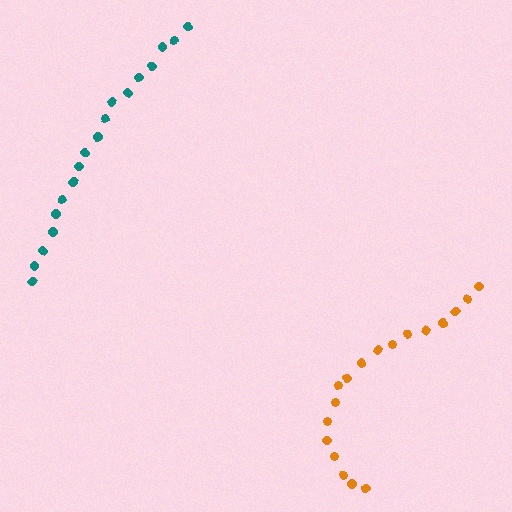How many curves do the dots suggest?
There are 2 distinct paths.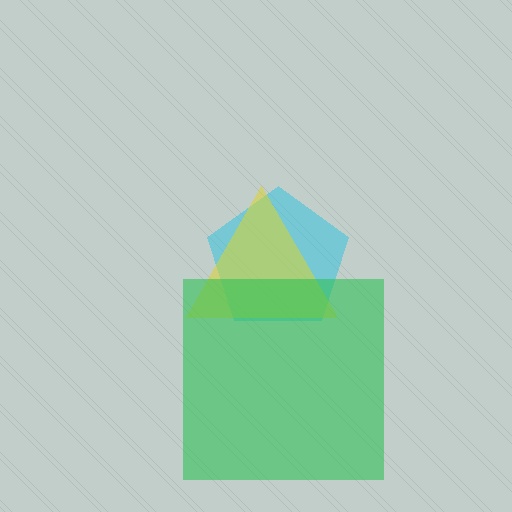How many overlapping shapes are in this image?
There are 3 overlapping shapes in the image.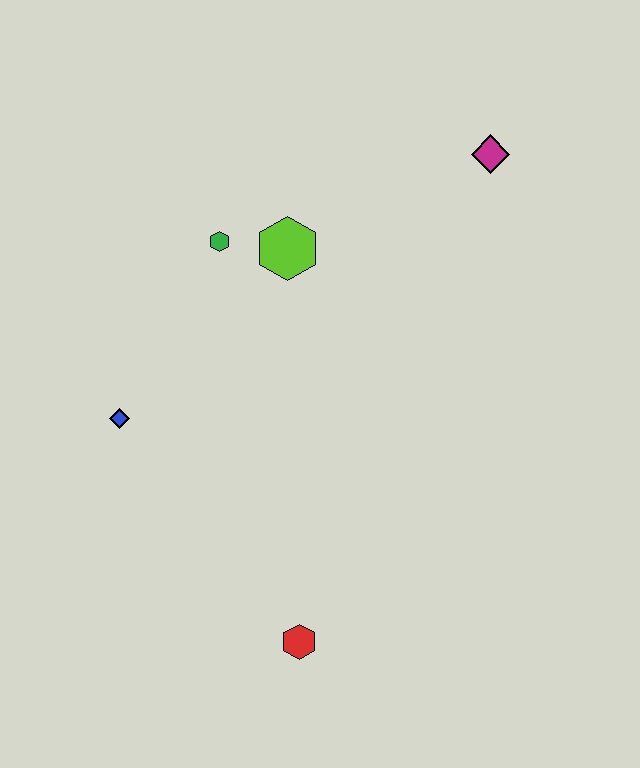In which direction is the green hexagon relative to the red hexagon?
The green hexagon is above the red hexagon.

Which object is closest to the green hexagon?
The lime hexagon is closest to the green hexagon.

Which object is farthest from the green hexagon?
The red hexagon is farthest from the green hexagon.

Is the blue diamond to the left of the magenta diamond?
Yes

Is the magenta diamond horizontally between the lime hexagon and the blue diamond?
No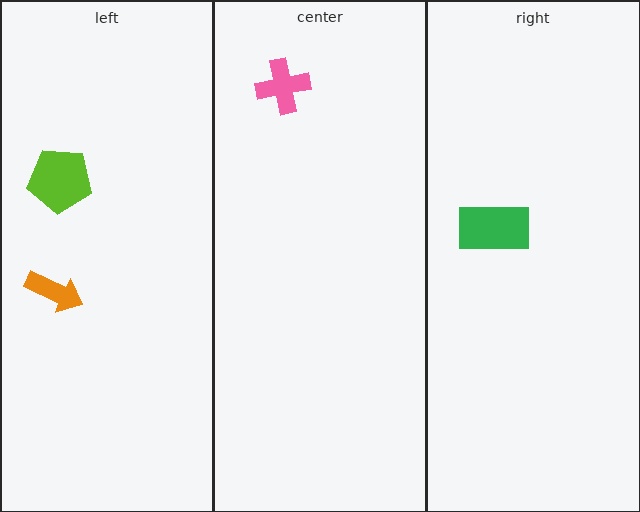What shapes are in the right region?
The green rectangle.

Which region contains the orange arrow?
The left region.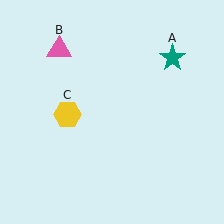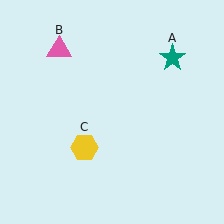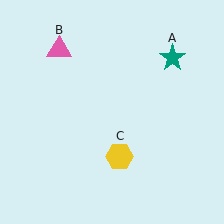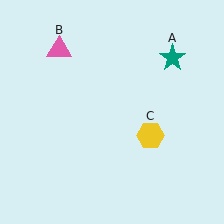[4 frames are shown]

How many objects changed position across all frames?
1 object changed position: yellow hexagon (object C).